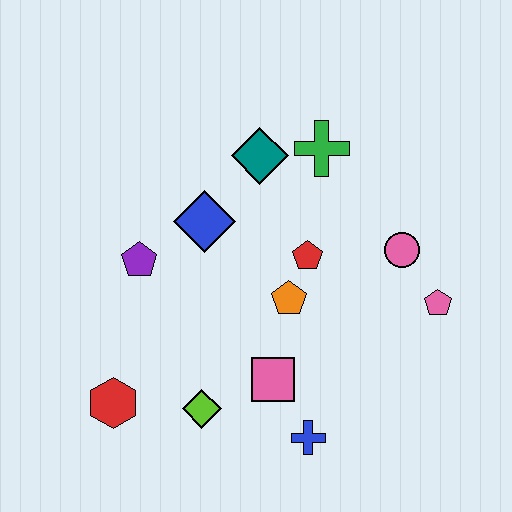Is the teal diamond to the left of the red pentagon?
Yes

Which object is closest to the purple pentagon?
The blue diamond is closest to the purple pentagon.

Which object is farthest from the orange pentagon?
The red hexagon is farthest from the orange pentagon.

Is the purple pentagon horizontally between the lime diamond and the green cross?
No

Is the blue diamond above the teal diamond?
No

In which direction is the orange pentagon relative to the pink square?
The orange pentagon is above the pink square.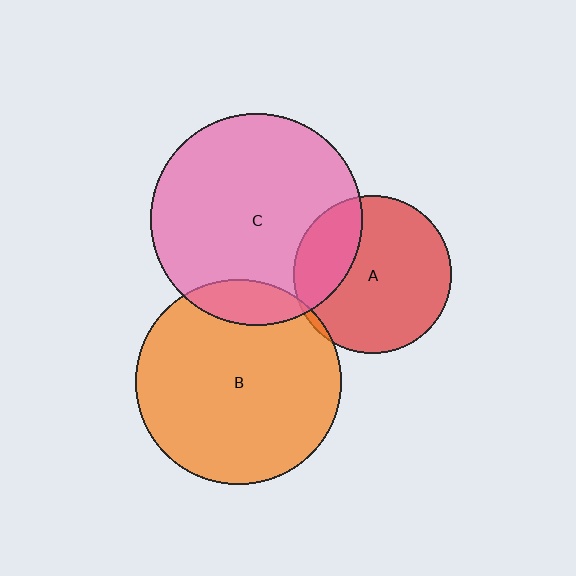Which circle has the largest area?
Circle C (pink).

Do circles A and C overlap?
Yes.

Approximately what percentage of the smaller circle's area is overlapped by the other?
Approximately 25%.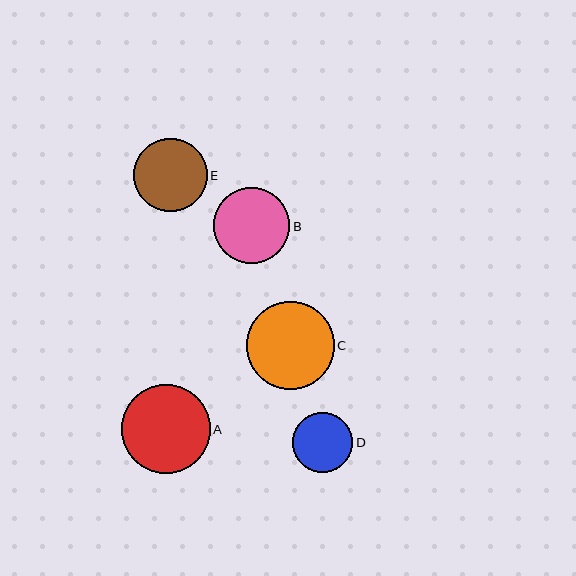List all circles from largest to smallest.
From largest to smallest: A, C, B, E, D.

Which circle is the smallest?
Circle D is the smallest with a size of approximately 60 pixels.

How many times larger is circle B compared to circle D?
Circle B is approximately 1.3 times the size of circle D.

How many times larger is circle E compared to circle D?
Circle E is approximately 1.2 times the size of circle D.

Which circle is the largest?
Circle A is the largest with a size of approximately 89 pixels.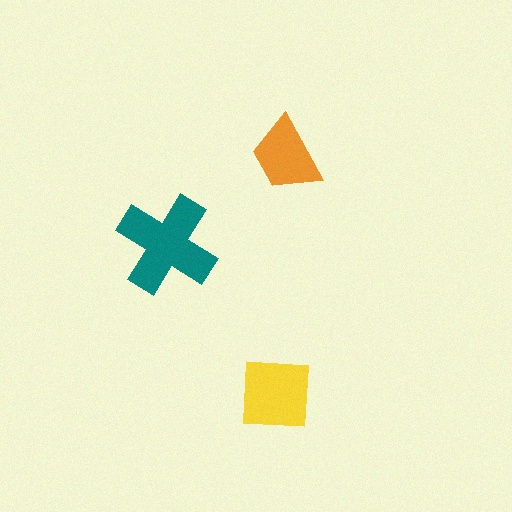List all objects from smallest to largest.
The orange trapezoid, the yellow square, the teal cross.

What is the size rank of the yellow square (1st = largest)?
2nd.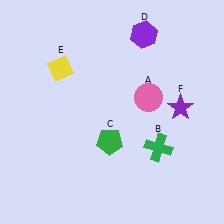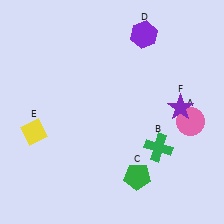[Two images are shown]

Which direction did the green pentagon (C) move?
The green pentagon (C) moved down.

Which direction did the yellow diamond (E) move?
The yellow diamond (E) moved down.